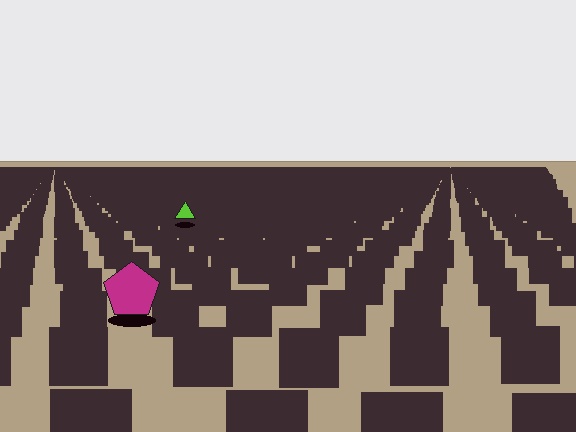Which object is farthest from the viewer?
The lime triangle is farthest from the viewer. It appears smaller and the ground texture around it is denser.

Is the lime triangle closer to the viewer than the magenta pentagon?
No. The magenta pentagon is closer — you can tell from the texture gradient: the ground texture is coarser near it.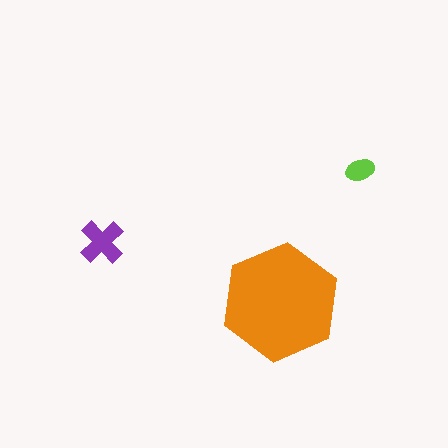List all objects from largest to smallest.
The orange hexagon, the purple cross, the lime ellipse.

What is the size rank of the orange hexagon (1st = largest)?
1st.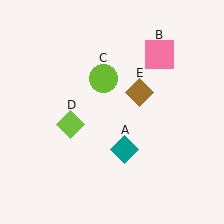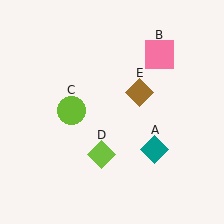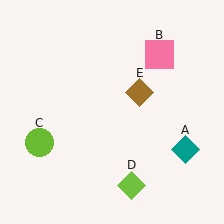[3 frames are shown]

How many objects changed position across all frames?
3 objects changed position: teal diamond (object A), lime circle (object C), lime diamond (object D).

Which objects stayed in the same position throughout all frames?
Pink square (object B) and brown diamond (object E) remained stationary.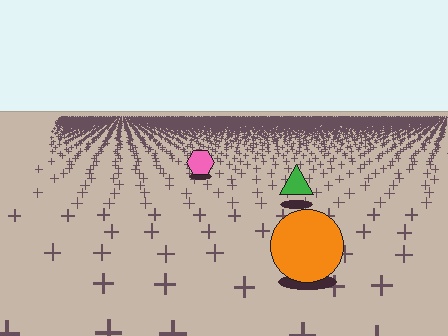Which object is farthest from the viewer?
The pink hexagon is farthest from the viewer. It appears smaller and the ground texture around it is denser.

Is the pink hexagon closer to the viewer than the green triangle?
No. The green triangle is closer — you can tell from the texture gradient: the ground texture is coarser near it.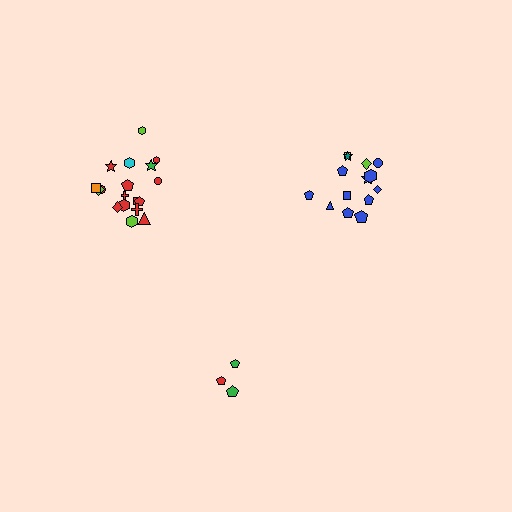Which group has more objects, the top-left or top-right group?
The top-left group.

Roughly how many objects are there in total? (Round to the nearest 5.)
Roughly 35 objects in total.